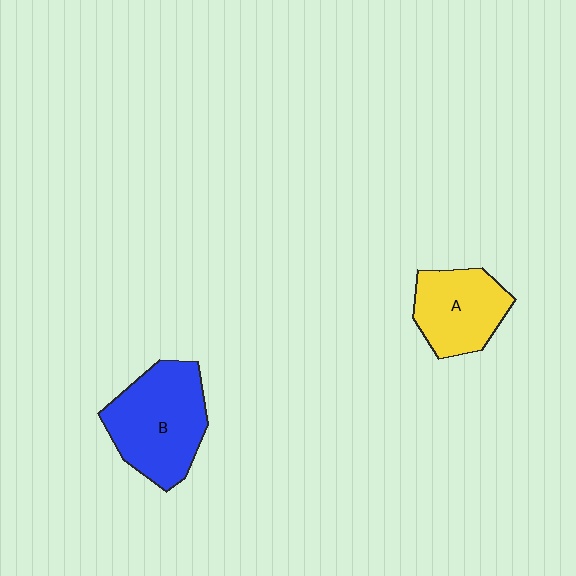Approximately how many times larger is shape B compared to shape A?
Approximately 1.4 times.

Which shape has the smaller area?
Shape A (yellow).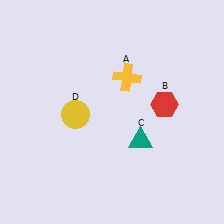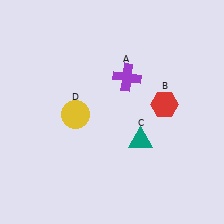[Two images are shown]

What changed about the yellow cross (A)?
In Image 1, A is yellow. In Image 2, it changed to purple.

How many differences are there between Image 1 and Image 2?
There is 1 difference between the two images.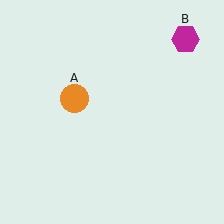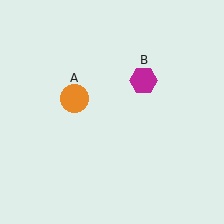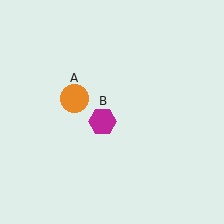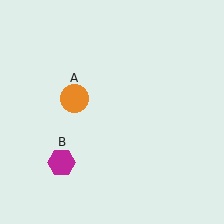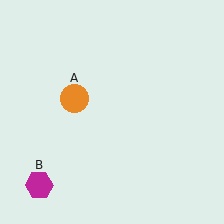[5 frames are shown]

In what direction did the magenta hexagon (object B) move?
The magenta hexagon (object B) moved down and to the left.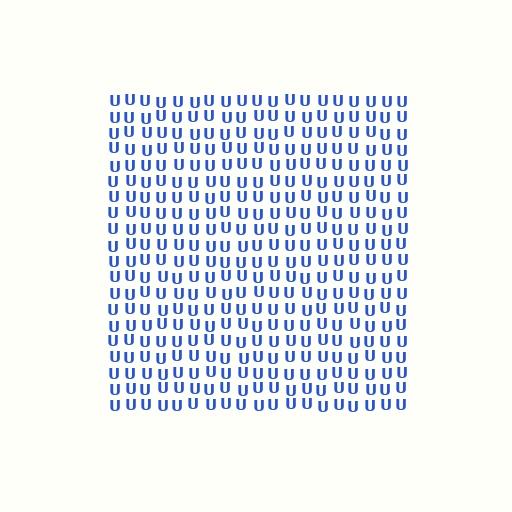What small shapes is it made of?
It is made of small letter U's.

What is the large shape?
The large shape is a square.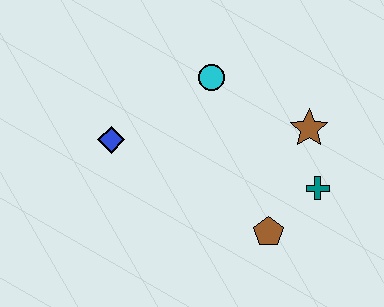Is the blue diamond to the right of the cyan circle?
No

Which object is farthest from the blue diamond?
The teal cross is farthest from the blue diamond.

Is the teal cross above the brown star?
No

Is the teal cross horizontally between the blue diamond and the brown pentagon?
No